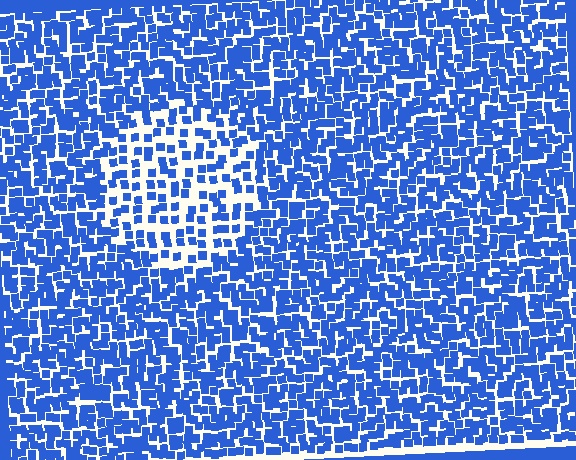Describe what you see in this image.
The image contains small blue elements arranged at two different densities. A circle-shaped region is visible where the elements are less densely packed than the surrounding area.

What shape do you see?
I see a circle.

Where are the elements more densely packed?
The elements are more densely packed outside the circle boundary.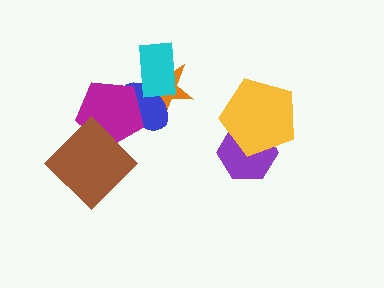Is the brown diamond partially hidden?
No, no other shape covers it.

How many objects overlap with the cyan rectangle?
2 objects overlap with the cyan rectangle.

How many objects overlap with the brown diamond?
1 object overlaps with the brown diamond.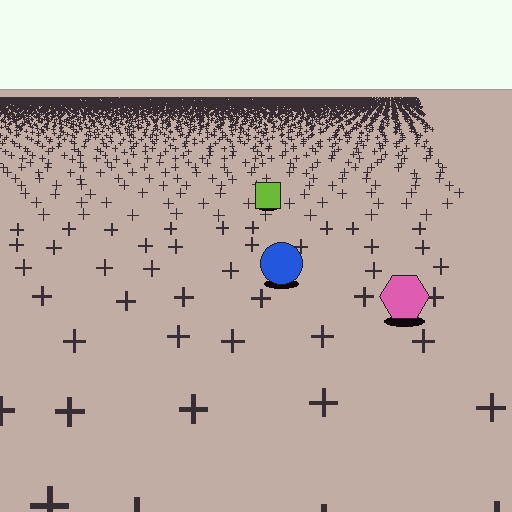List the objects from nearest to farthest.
From nearest to farthest: the pink hexagon, the blue circle, the lime square.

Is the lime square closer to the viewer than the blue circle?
No. The blue circle is closer — you can tell from the texture gradient: the ground texture is coarser near it.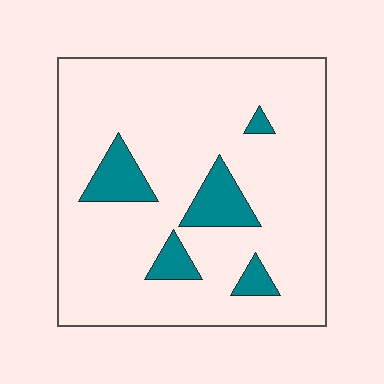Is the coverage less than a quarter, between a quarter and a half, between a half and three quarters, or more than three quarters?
Less than a quarter.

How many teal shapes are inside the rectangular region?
5.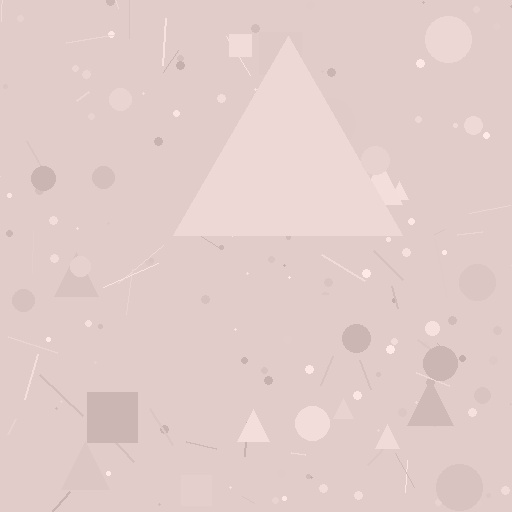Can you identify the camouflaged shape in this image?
The camouflaged shape is a triangle.